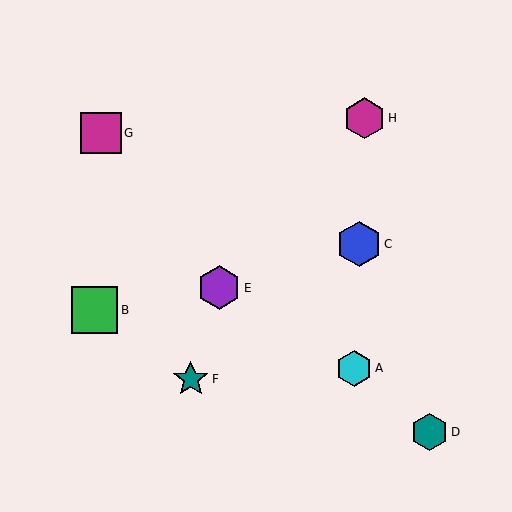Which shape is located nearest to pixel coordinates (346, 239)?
The blue hexagon (labeled C) at (359, 244) is nearest to that location.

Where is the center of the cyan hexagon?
The center of the cyan hexagon is at (354, 368).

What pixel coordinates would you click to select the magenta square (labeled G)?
Click at (101, 133) to select the magenta square G.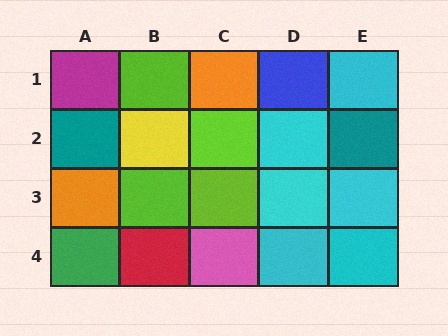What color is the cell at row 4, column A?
Green.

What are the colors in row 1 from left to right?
Magenta, lime, orange, blue, cyan.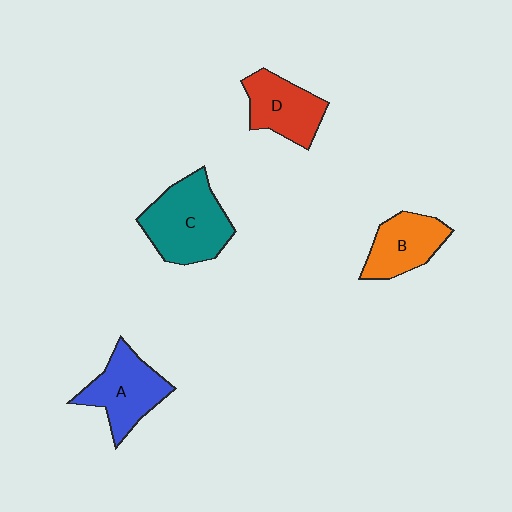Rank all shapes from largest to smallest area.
From largest to smallest: C (teal), A (blue), D (red), B (orange).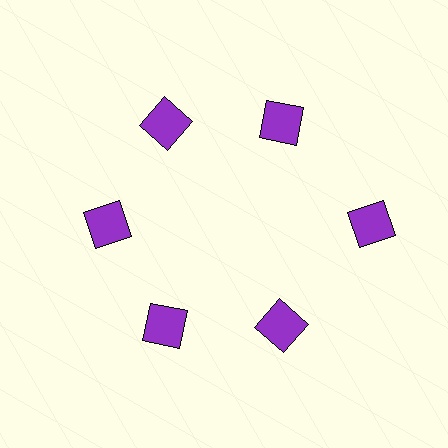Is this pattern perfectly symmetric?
No. The 6 purple squares are arranged in a ring, but one element near the 3 o'clock position is pushed outward from the center, breaking the 6-fold rotational symmetry.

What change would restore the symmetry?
The symmetry would be restored by moving it inward, back onto the ring so that all 6 squares sit at equal angles and equal distance from the center.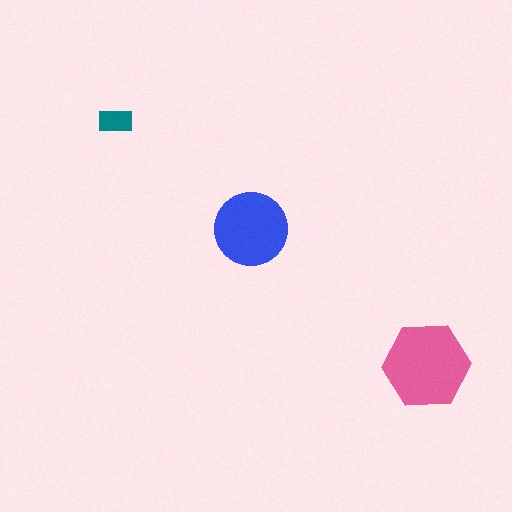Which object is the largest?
The pink hexagon.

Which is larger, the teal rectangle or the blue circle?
The blue circle.